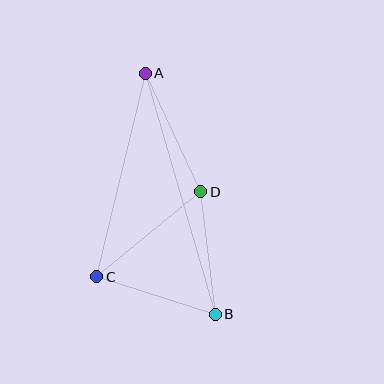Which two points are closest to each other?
Points B and D are closest to each other.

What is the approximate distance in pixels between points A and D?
The distance between A and D is approximately 131 pixels.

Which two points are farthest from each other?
Points A and B are farthest from each other.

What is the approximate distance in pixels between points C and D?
The distance between C and D is approximately 135 pixels.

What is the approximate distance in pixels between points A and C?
The distance between A and C is approximately 209 pixels.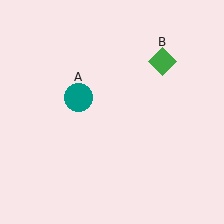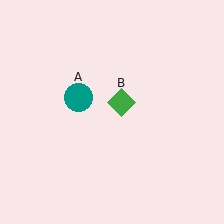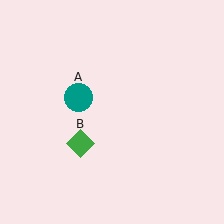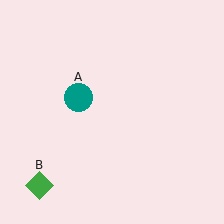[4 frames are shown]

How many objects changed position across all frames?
1 object changed position: green diamond (object B).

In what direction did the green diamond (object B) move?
The green diamond (object B) moved down and to the left.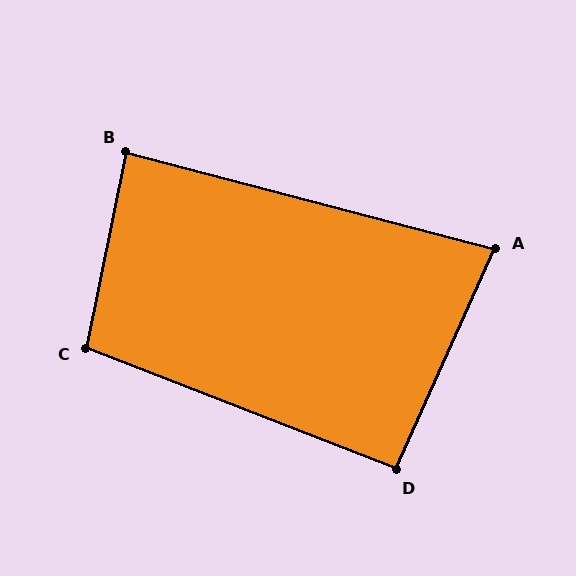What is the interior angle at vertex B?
Approximately 87 degrees (approximately right).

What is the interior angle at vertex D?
Approximately 93 degrees (approximately right).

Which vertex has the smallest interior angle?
A, at approximately 80 degrees.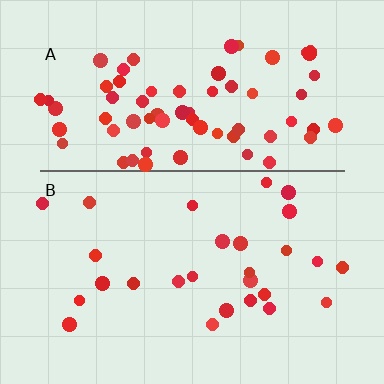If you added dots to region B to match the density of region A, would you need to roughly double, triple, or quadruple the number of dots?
Approximately triple.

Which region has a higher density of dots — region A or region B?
A (the top).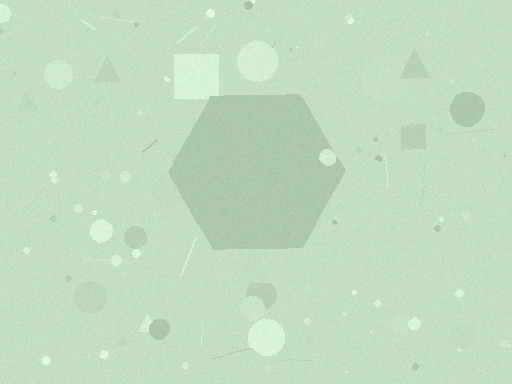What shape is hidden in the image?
A hexagon is hidden in the image.